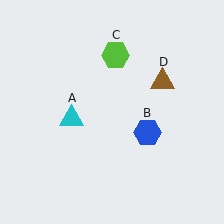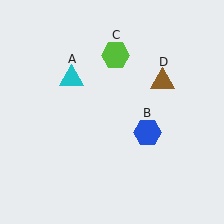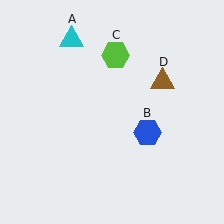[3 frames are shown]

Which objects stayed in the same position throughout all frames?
Blue hexagon (object B) and lime hexagon (object C) and brown triangle (object D) remained stationary.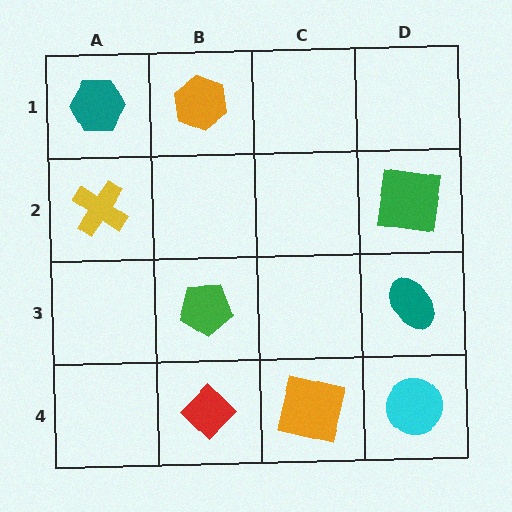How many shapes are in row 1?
2 shapes.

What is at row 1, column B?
An orange hexagon.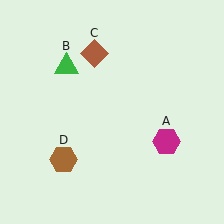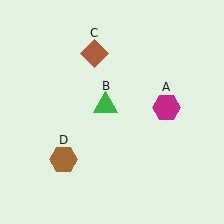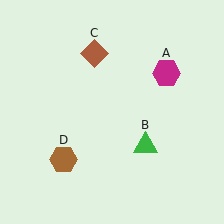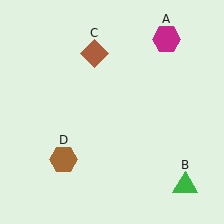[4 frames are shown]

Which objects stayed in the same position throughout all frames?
Brown diamond (object C) and brown hexagon (object D) remained stationary.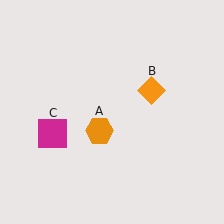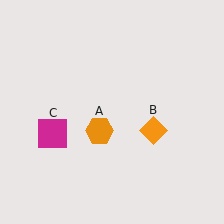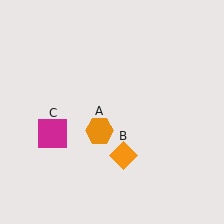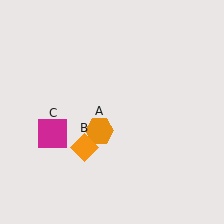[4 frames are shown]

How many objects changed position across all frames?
1 object changed position: orange diamond (object B).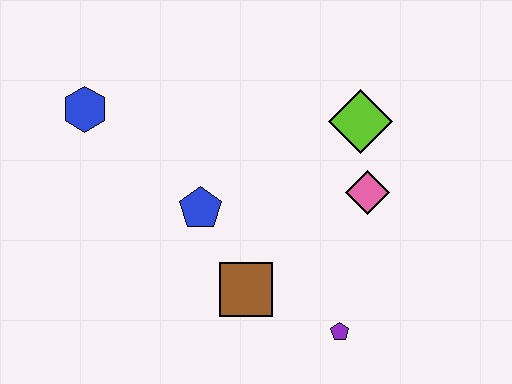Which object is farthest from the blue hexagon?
The purple pentagon is farthest from the blue hexagon.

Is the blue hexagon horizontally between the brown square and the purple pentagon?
No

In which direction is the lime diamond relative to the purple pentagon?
The lime diamond is above the purple pentagon.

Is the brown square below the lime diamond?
Yes